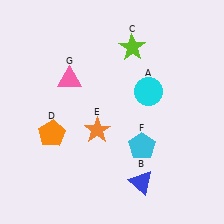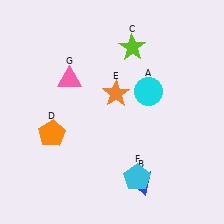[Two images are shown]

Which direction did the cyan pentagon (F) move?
The cyan pentagon (F) moved down.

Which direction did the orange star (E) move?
The orange star (E) moved up.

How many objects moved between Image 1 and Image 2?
2 objects moved between the two images.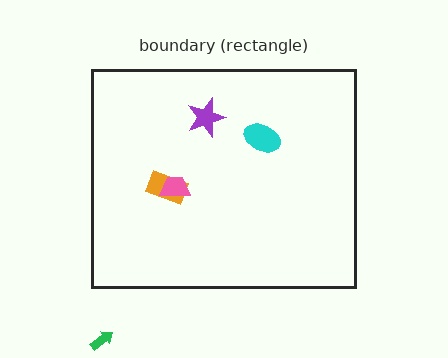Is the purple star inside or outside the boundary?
Inside.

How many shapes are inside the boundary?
4 inside, 1 outside.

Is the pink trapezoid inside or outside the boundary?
Inside.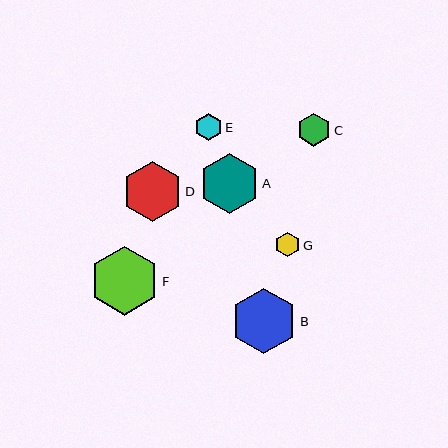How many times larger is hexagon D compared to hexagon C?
Hexagon D is approximately 1.8 times the size of hexagon C.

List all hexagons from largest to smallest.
From largest to smallest: F, B, A, D, C, E, G.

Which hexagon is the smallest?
Hexagon G is the smallest with a size of approximately 25 pixels.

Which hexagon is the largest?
Hexagon F is the largest with a size of approximately 69 pixels.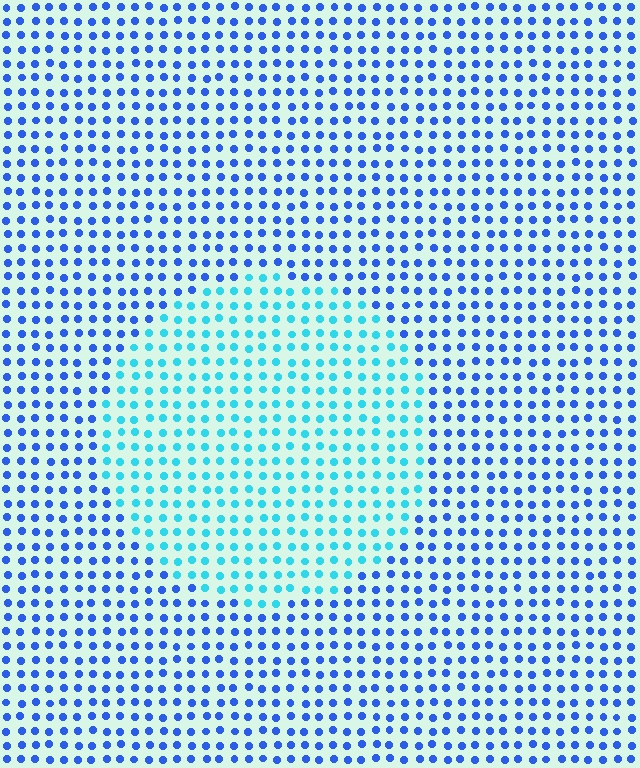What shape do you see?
I see a circle.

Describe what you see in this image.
The image is filled with small blue elements in a uniform arrangement. A circle-shaped region is visible where the elements are tinted to a slightly different hue, forming a subtle color boundary.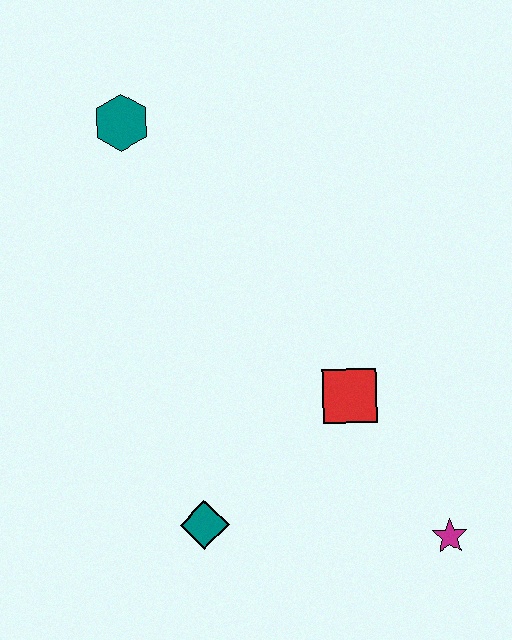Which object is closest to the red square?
The magenta star is closest to the red square.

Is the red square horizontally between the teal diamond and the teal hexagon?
No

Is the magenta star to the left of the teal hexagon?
No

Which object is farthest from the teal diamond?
The teal hexagon is farthest from the teal diamond.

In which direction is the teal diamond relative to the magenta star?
The teal diamond is to the left of the magenta star.